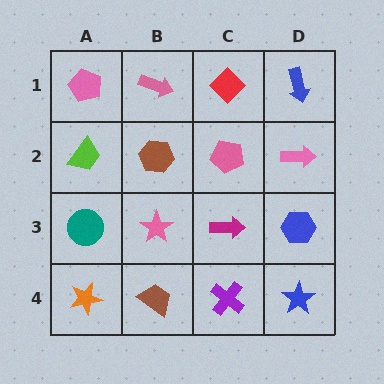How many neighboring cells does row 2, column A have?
3.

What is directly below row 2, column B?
A pink star.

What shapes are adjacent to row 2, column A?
A pink pentagon (row 1, column A), a teal circle (row 3, column A), a brown hexagon (row 2, column B).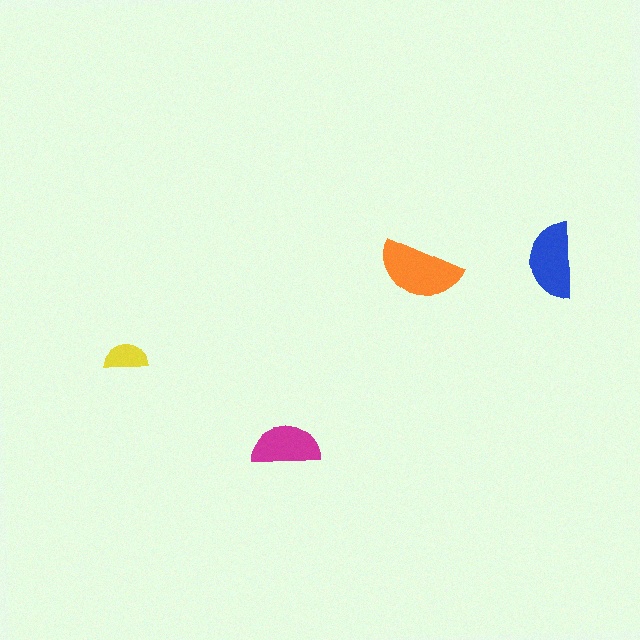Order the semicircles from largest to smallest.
the orange one, the blue one, the magenta one, the yellow one.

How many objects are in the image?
There are 4 objects in the image.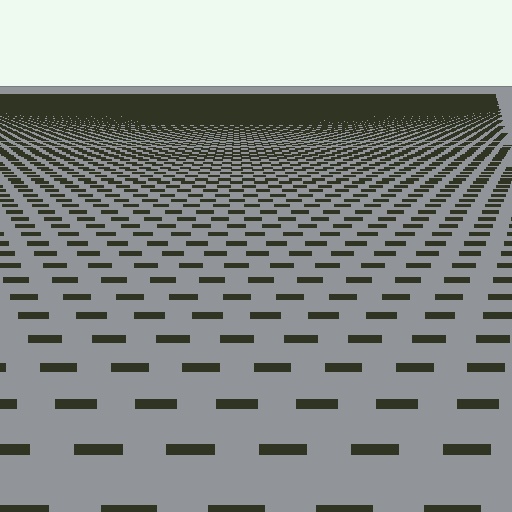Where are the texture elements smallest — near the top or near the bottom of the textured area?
Near the top.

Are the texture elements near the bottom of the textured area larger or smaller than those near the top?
Larger. Near the bottom, elements are closer to the viewer and appear at a bigger on-screen size.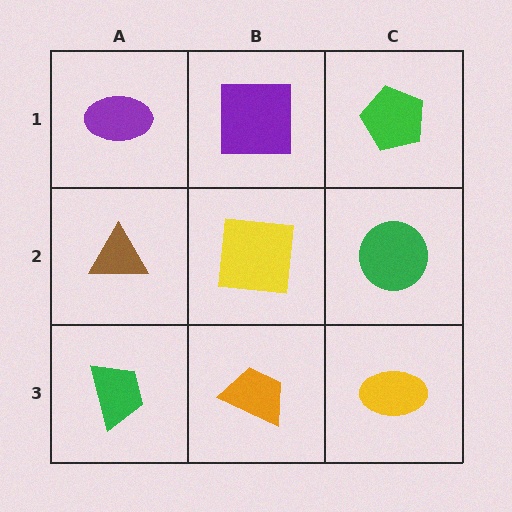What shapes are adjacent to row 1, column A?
A brown triangle (row 2, column A), a purple square (row 1, column B).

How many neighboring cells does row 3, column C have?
2.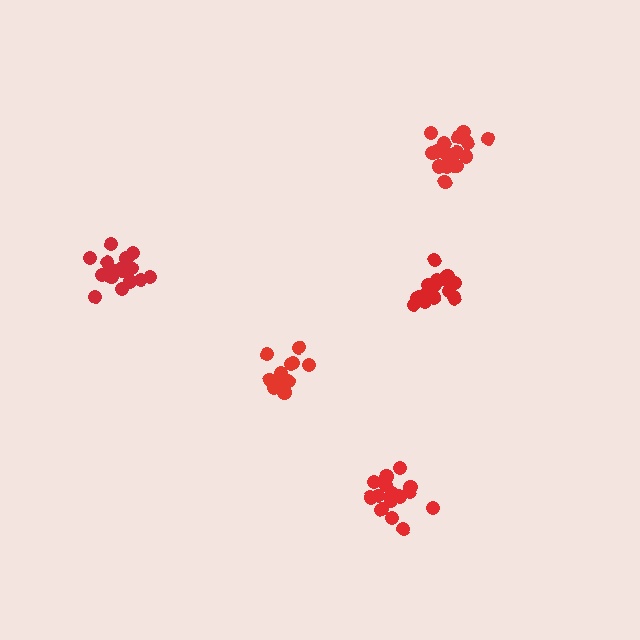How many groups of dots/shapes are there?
There are 5 groups.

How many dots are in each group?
Group 1: 17 dots, Group 2: 17 dots, Group 3: 11 dots, Group 4: 15 dots, Group 5: 15 dots (75 total).